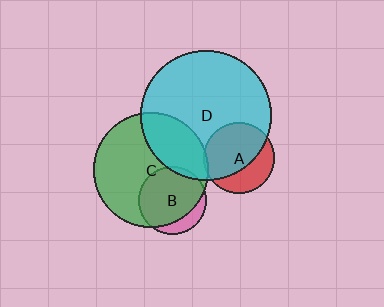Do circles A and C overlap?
Yes.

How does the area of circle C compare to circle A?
Approximately 2.6 times.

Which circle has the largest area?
Circle D (cyan).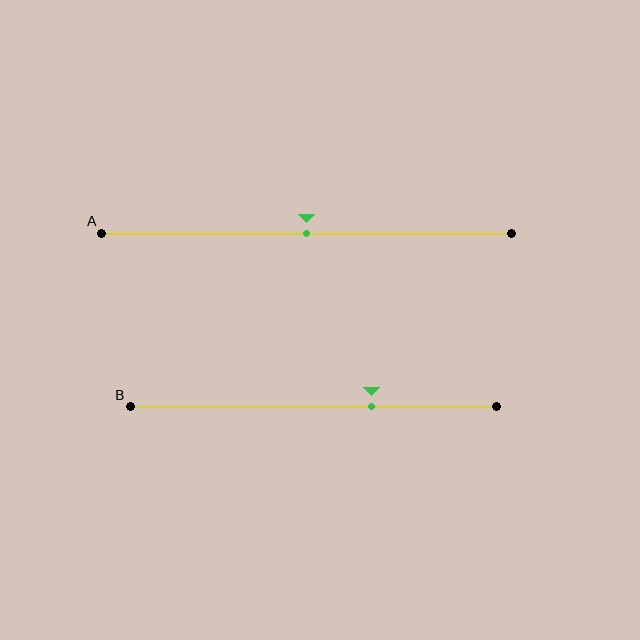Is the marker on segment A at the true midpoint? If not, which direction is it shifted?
Yes, the marker on segment A is at the true midpoint.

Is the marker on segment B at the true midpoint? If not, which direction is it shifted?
No, the marker on segment B is shifted to the right by about 16% of the segment length.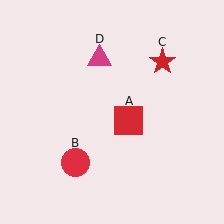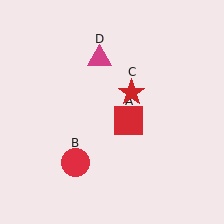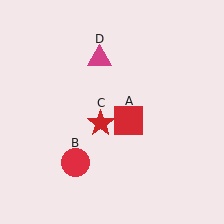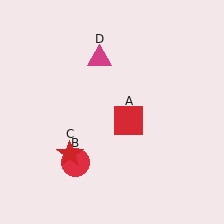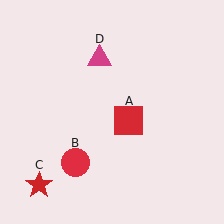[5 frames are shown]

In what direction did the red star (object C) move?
The red star (object C) moved down and to the left.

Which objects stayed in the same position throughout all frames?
Red square (object A) and red circle (object B) and magenta triangle (object D) remained stationary.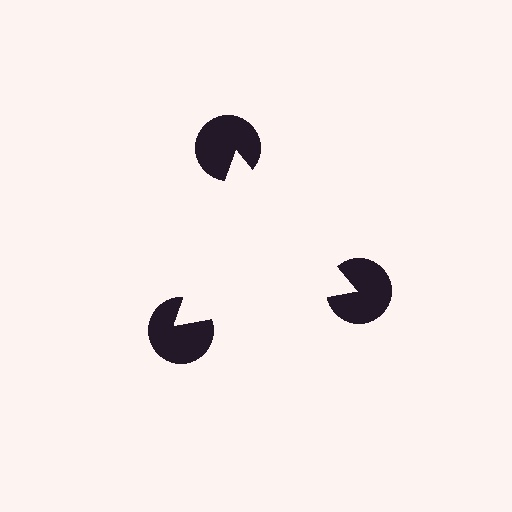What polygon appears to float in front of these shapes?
An illusory triangle — its edges are inferred from the aligned wedge cuts in the pac-man discs, not physically drawn.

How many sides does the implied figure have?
3 sides.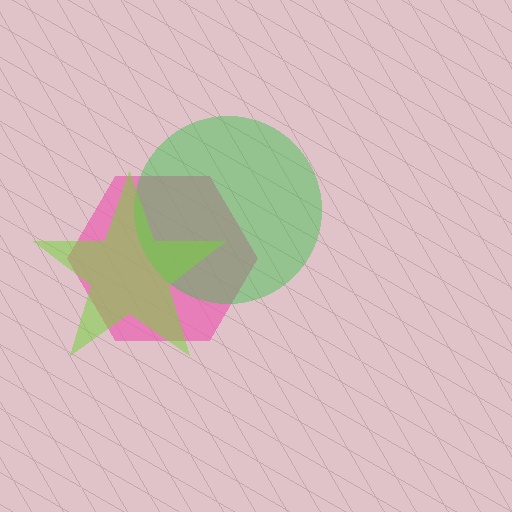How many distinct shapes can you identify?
There are 3 distinct shapes: a pink hexagon, a green circle, a lime star.